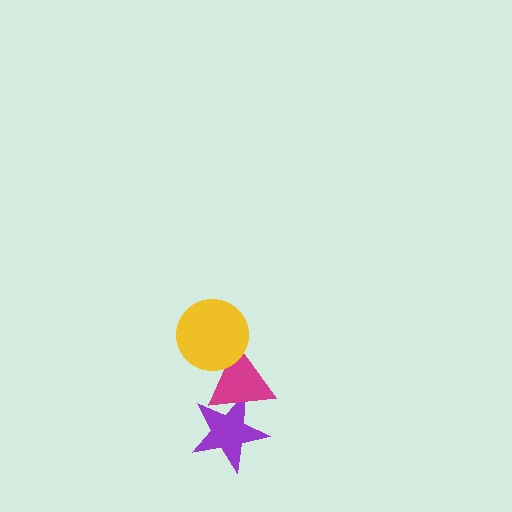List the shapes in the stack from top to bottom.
From top to bottom: the yellow circle, the magenta triangle, the purple star.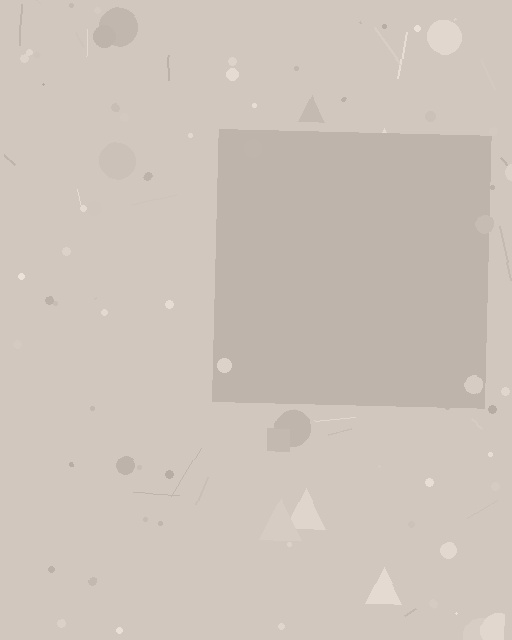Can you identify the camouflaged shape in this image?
The camouflaged shape is a square.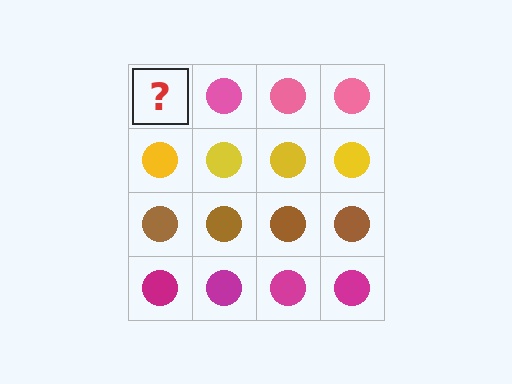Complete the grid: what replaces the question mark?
The question mark should be replaced with a pink circle.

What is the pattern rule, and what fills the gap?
The rule is that each row has a consistent color. The gap should be filled with a pink circle.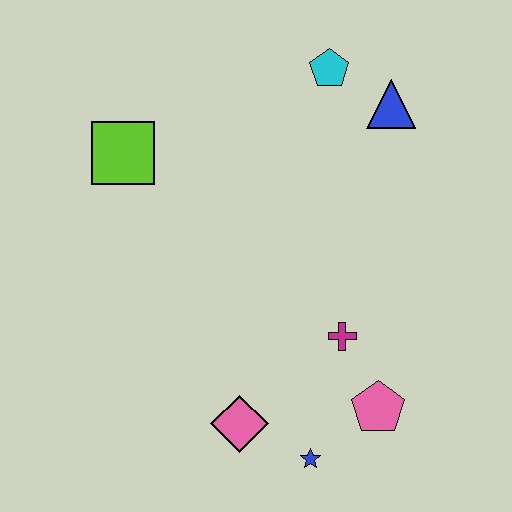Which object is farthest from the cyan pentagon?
The blue star is farthest from the cyan pentagon.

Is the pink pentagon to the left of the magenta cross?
No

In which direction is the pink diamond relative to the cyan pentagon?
The pink diamond is below the cyan pentagon.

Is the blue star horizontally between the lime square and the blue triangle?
Yes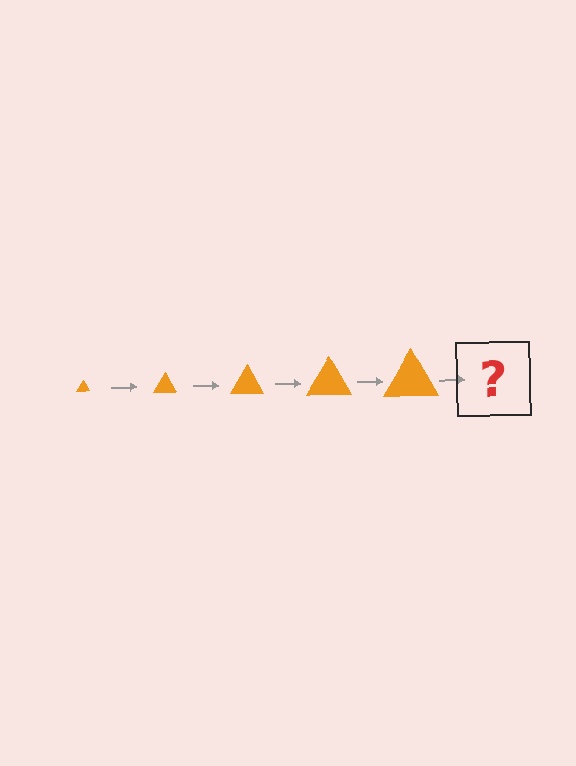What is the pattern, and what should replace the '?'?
The pattern is that the triangle gets progressively larger each step. The '?' should be an orange triangle, larger than the previous one.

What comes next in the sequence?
The next element should be an orange triangle, larger than the previous one.